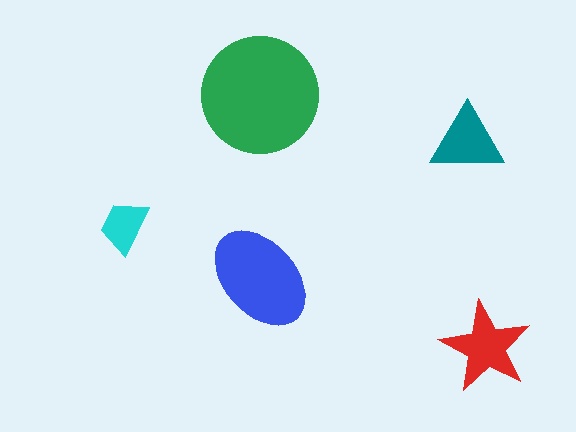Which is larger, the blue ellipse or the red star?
The blue ellipse.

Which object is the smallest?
The cyan trapezoid.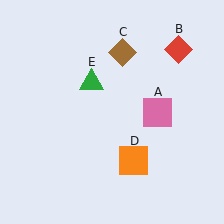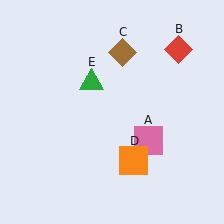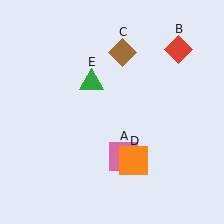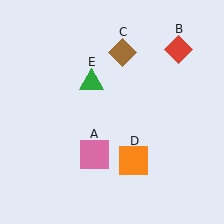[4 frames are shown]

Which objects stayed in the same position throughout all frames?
Red diamond (object B) and brown diamond (object C) and orange square (object D) and green triangle (object E) remained stationary.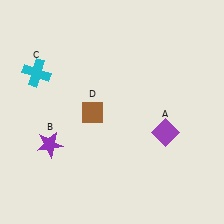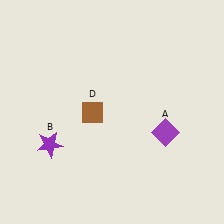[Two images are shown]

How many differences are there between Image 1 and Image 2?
There is 1 difference between the two images.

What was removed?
The cyan cross (C) was removed in Image 2.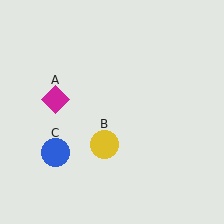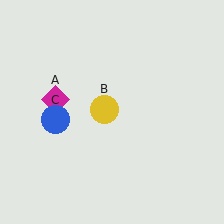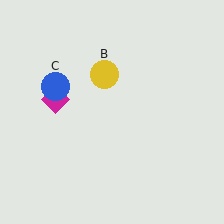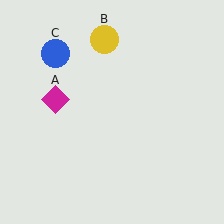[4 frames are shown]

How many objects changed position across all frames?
2 objects changed position: yellow circle (object B), blue circle (object C).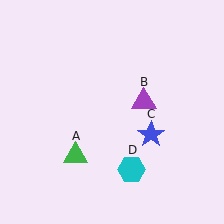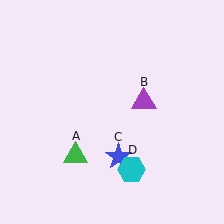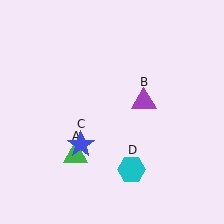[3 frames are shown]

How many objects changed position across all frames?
1 object changed position: blue star (object C).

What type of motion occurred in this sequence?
The blue star (object C) rotated clockwise around the center of the scene.